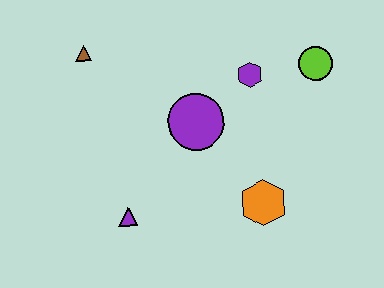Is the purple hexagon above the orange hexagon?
Yes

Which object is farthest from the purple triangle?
The lime circle is farthest from the purple triangle.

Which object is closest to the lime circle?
The purple hexagon is closest to the lime circle.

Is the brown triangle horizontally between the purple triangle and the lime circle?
No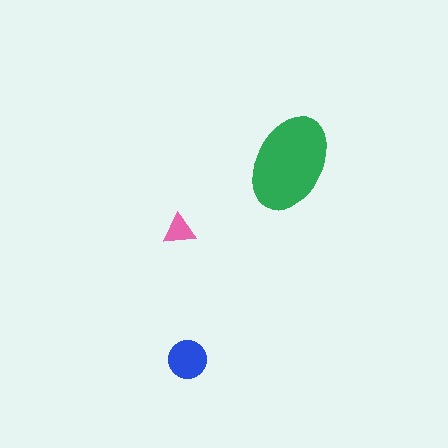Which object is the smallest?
The pink triangle.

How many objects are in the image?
There are 3 objects in the image.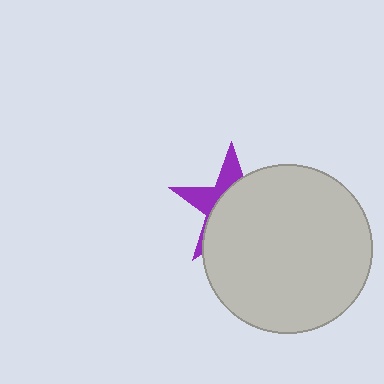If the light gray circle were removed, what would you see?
You would see the complete purple star.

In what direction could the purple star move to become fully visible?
The purple star could move toward the upper-left. That would shift it out from behind the light gray circle entirely.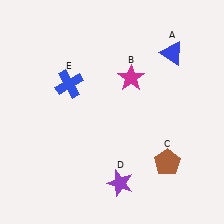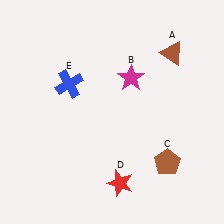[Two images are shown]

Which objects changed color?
A changed from blue to brown. D changed from purple to red.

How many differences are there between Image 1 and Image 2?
There are 2 differences between the two images.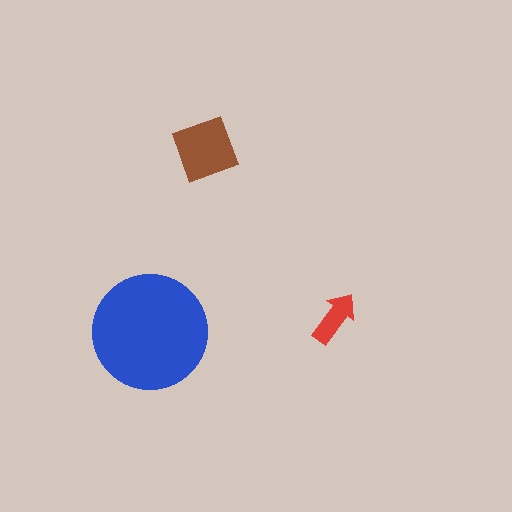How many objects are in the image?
There are 3 objects in the image.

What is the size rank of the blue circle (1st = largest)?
1st.